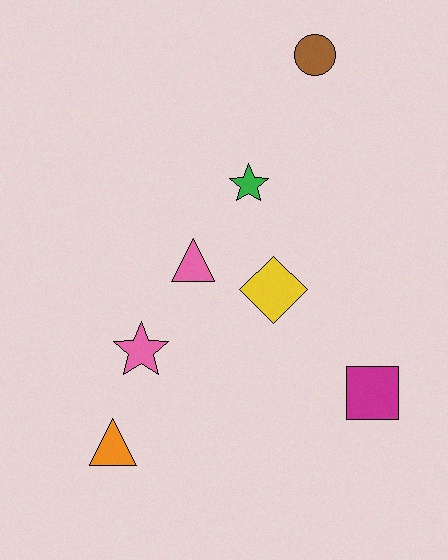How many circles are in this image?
There is 1 circle.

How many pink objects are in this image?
There are 2 pink objects.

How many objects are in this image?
There are 7 objects.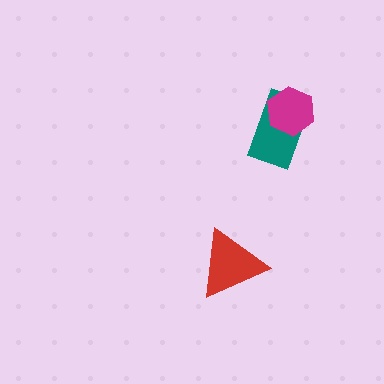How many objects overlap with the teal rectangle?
1 object overlaps with the teal rectangle.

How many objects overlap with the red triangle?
0 objects overlap with the red triangle.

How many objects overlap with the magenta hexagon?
1 object overlaps with the magenta hexagon.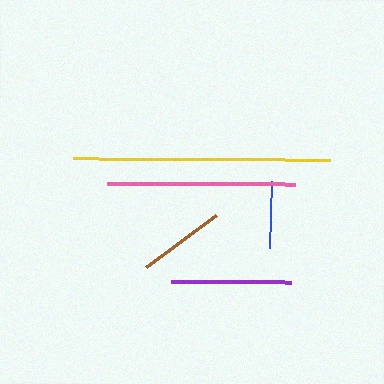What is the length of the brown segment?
The brown segment is approximately 86 pixels long.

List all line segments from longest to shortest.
From longest to shortest: yellow, pink, purple, brown, blue.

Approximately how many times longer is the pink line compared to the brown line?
The pink line is approximately 2.2 times the length of the brown line.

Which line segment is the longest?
The yellow line is the longest at approximately 257 pixels.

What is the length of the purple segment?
The purple segment is approximately 119 pixels long.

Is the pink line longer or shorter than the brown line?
The pink line is longer than the brown line.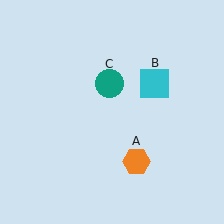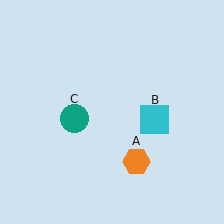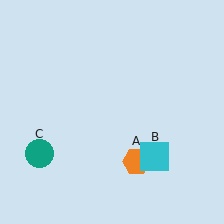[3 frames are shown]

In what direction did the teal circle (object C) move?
The teal circle (object C) moved down and to the left.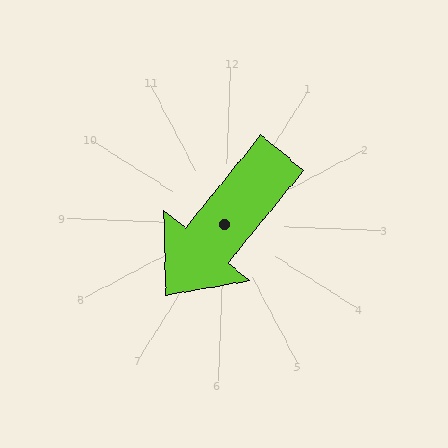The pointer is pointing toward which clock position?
Roughly 7 o'clock.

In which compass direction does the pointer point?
Southwest.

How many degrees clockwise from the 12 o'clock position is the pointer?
Approximately 217 degrees.